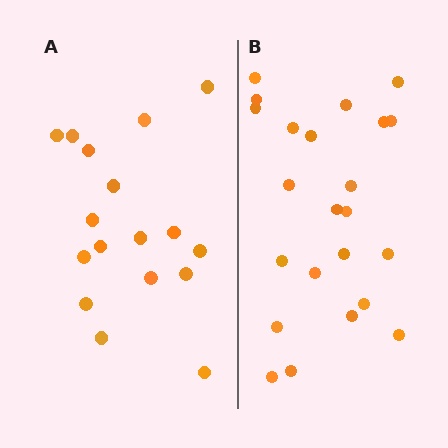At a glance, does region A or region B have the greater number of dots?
Region B (the right region) has more dots.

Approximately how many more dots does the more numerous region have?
Region B has about 6 more dots than region A.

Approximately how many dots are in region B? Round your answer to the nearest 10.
About 20 dots. (The exact count is 23, which rounds to 20.)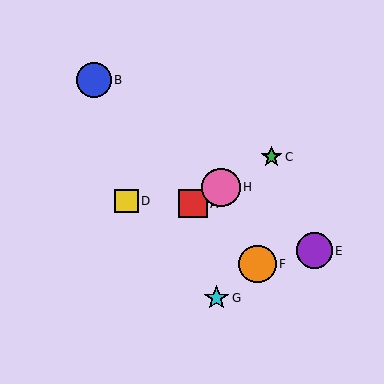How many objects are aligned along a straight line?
3 objects (A, C, H) are aligned along a straight line.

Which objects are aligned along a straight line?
Objects A, C, H are aligned along a straight line.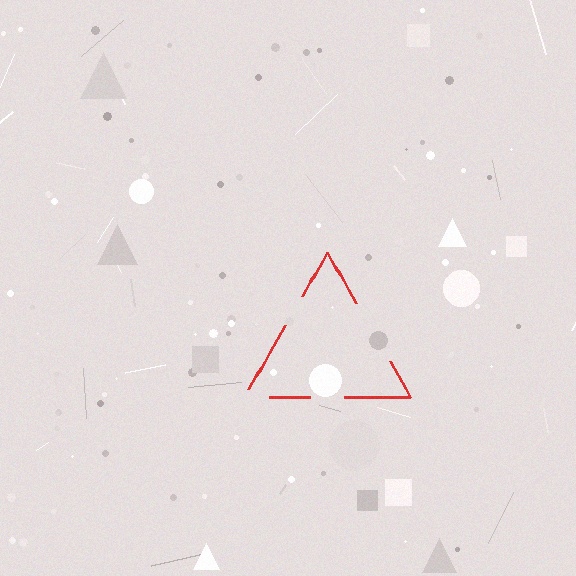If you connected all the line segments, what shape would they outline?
They would outline a triangle.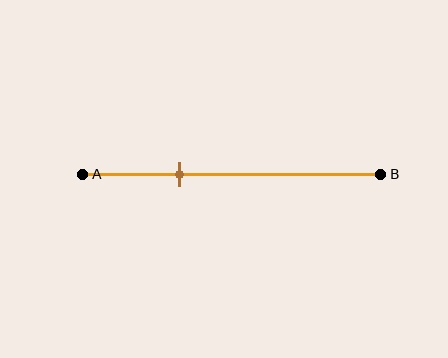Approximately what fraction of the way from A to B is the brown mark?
The brown mark is approximately 35% of the way from A to B.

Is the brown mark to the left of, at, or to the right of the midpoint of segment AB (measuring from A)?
The brown mark is to the left of the midpoint of segment AB.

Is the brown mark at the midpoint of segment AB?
No, the mark is at about 35% from A, not at the 50% midpoint.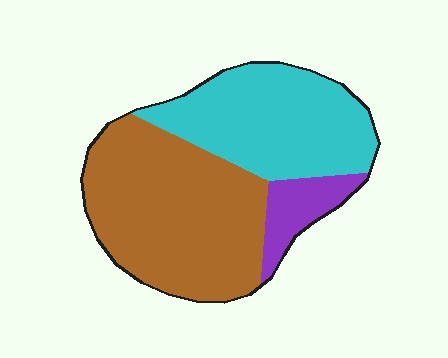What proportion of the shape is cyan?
Cyan takes up about three eighths (3/8) of the shape.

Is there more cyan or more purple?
Cyan.